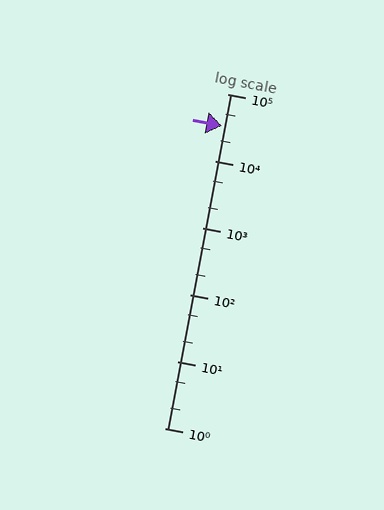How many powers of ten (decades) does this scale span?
The scale spans 5 decades, from 1 to 100000.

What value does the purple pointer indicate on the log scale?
The pointer indicates approximately 33000.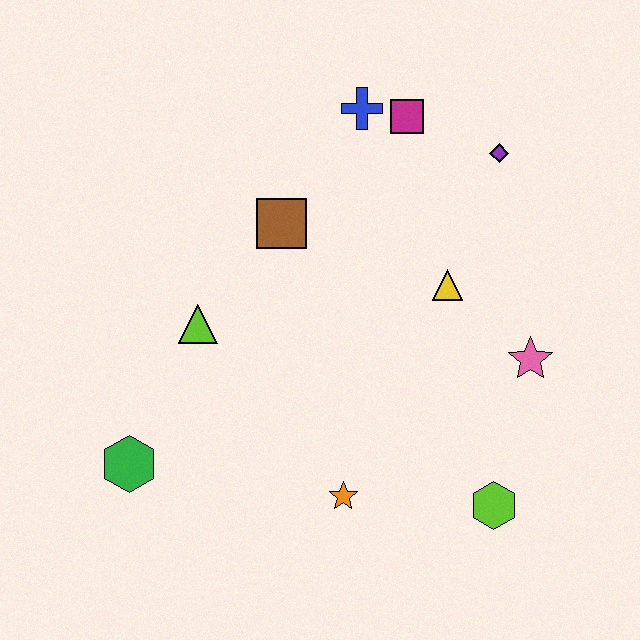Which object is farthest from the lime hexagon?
The blue cross is farthest from the lime hexagon.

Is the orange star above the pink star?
No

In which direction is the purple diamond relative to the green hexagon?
The purple diamond is to the right of the green hexagon.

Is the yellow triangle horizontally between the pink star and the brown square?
Yes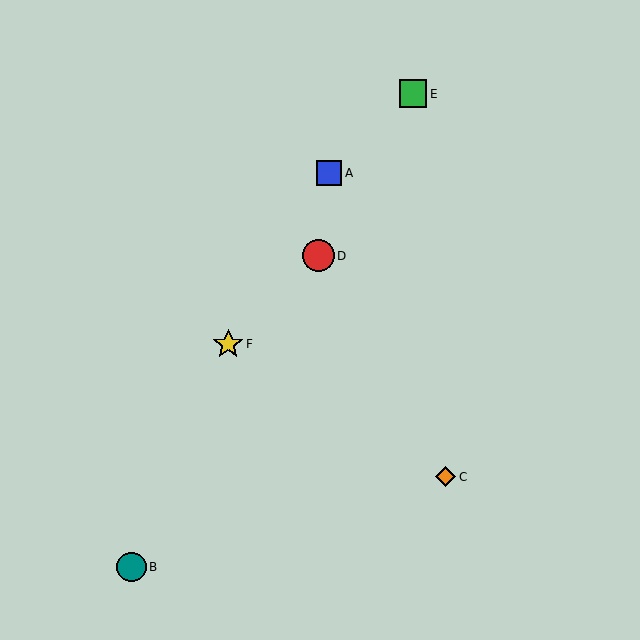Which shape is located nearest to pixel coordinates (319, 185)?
The blue square (labeled A) at (329, 173) is nearest to that location.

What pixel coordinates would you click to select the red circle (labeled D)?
Click at (318, 256) to select the red circle D.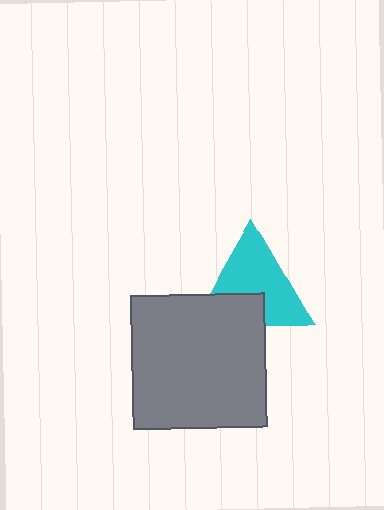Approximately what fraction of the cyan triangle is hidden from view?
Roughly 32% of the cyan triangle is hidden behind the gray square.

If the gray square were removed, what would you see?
You would see the complete cyan triangle.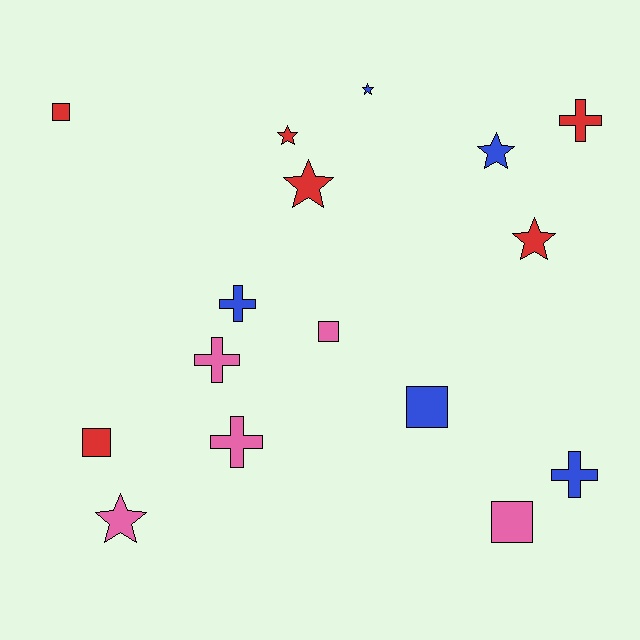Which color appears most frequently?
Red, with 6 objects.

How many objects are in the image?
There are 16 objects.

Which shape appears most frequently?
Star, with 6 objects.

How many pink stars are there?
There is 1 pink star.